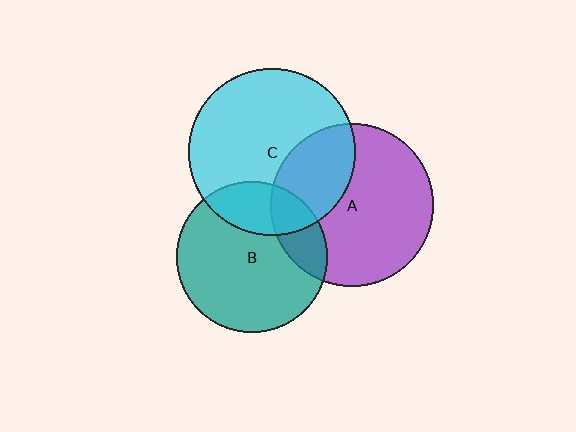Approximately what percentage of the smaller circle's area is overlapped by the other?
Approximately 20%.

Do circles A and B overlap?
Yes.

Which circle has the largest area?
Circle C (cyan).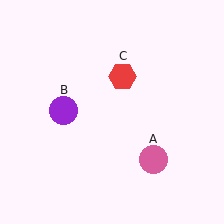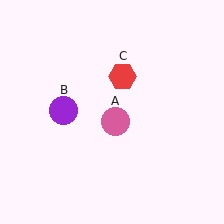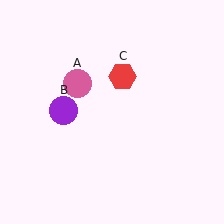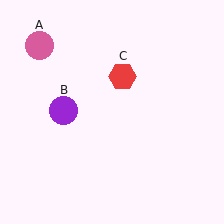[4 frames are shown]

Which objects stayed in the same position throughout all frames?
Purple circle (object B) and red hexagon (object C) remained stationary.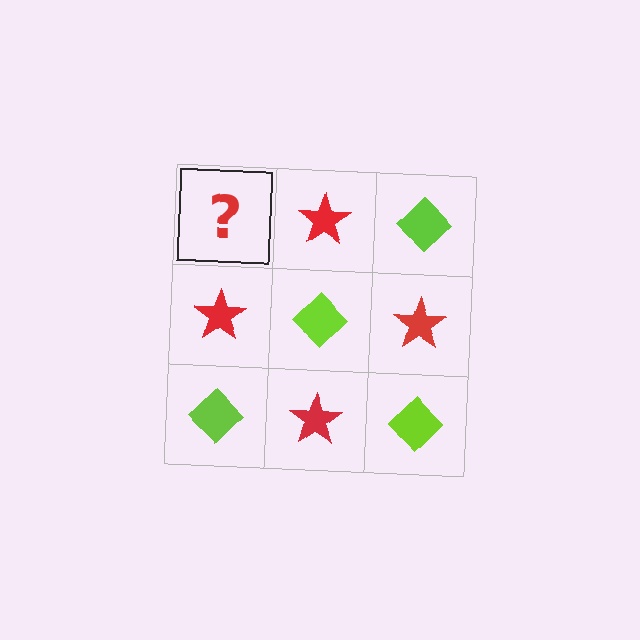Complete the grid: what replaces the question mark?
The question mark should be replaced with a lime diamond.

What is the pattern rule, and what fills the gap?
The rule is that it alternates lime diamond and red star in a checkerboard pattern. The gap should be filled with a lime diamond.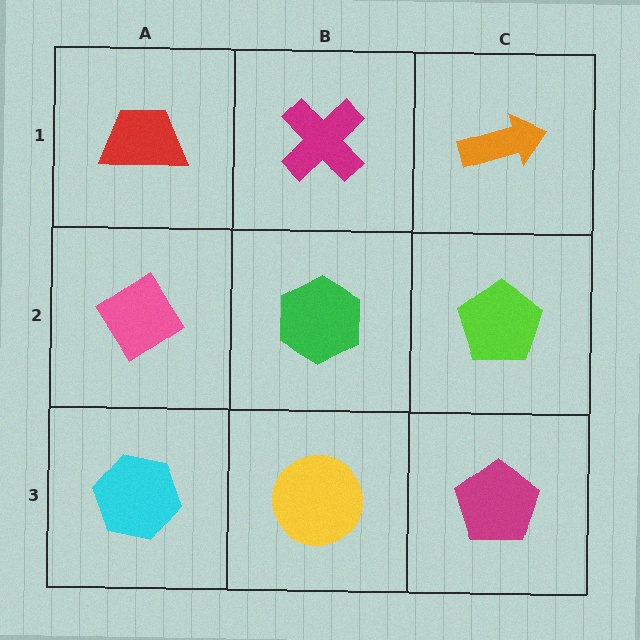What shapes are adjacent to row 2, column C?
An orange arrow (row 1, column C), a magenta pentagon (row 3, column C), a green hexagon (row 2, column B).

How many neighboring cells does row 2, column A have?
3.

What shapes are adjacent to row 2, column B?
A magenta cross (row 1, column B), a yellow circle (row 3, column B), a pink diamond (row 2, column A), a lime pentagon (row 2, column C).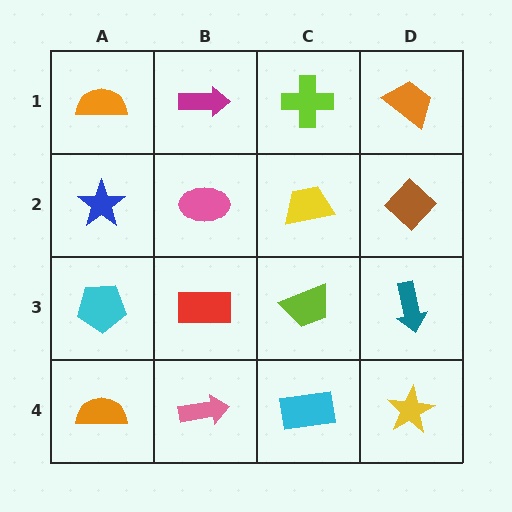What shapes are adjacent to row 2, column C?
A lime cross (row 1, column C), a lime trapezoid (row 3, column C), a pink ellipse (row 2, column B), a brown diamond (row 2, column D).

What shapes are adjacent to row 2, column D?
An orange trapezoid (row 1, column D), a teal arrow (row 3, column D), a yellow trapezoid (row 2, column C).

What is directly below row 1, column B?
A pink ellipse.